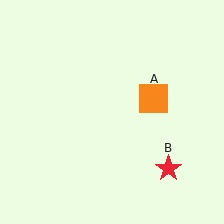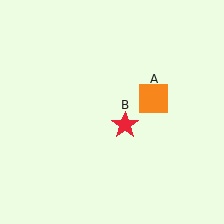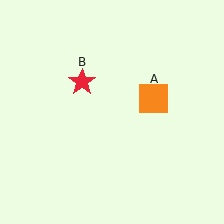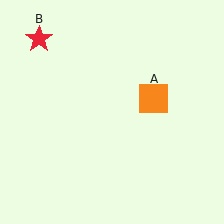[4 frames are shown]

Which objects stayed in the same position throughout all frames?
Orange square (object A) remained stationary.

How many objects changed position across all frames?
1 object changed position: red star (object B).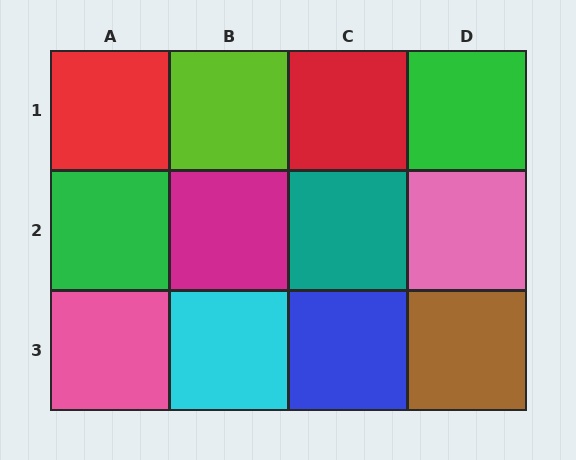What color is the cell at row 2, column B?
Magenta.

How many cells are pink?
2 cells are pink.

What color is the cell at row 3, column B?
Cyan.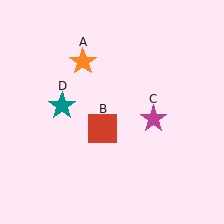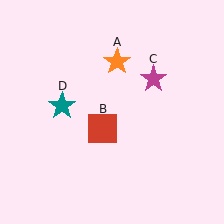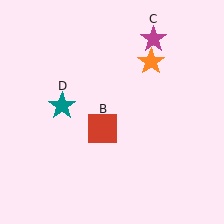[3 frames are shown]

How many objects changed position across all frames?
2 objects changed position: orange star (object A), magenta star (object C).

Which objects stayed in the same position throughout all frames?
Red square (object B) and teal star (object D) remained stationary.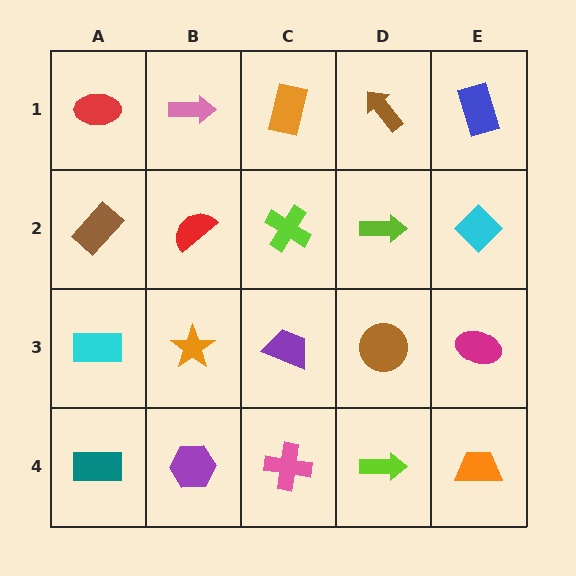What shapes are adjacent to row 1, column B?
A red semicircle (row 2, column B), a red ellipse (row 1, column A), an orange rectangle (row 1, column C).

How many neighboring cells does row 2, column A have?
3.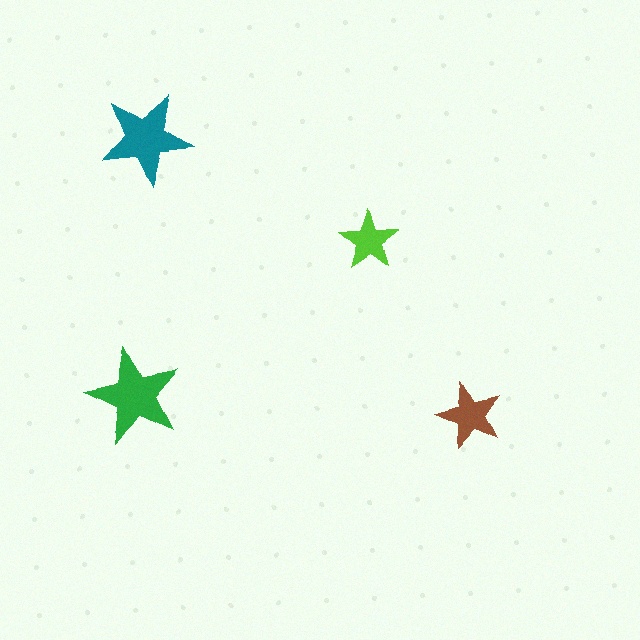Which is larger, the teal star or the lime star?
The teal one.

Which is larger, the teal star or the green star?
The green one.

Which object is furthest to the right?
The brown star is rightmost.